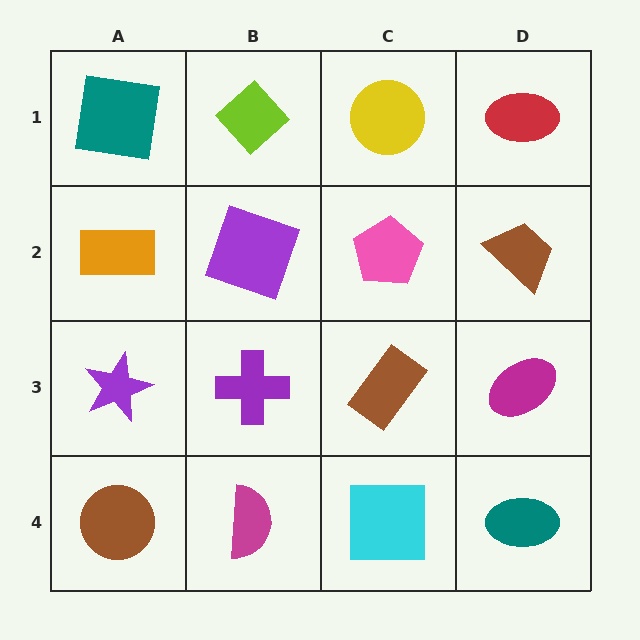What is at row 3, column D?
A magenta ellipse.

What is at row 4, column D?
A teal ellipse.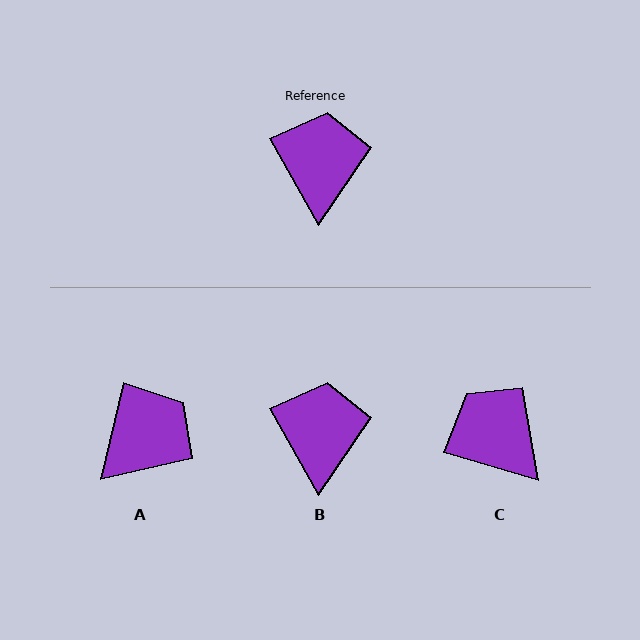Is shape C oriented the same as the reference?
No, it is off by about 44 degrees.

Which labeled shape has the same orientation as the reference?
B.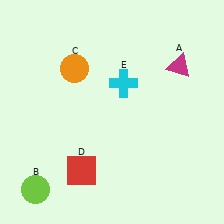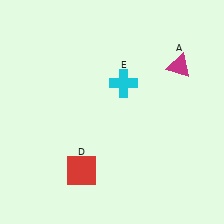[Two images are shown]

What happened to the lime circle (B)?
The lime circle (B) was removed in Image 2. It was in the bottom-left area of Image 1.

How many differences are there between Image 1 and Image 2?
There are 2 differences between the two images.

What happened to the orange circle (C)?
The orange circle (C) was removed in Image 2. It was in the top-left area of Image 1.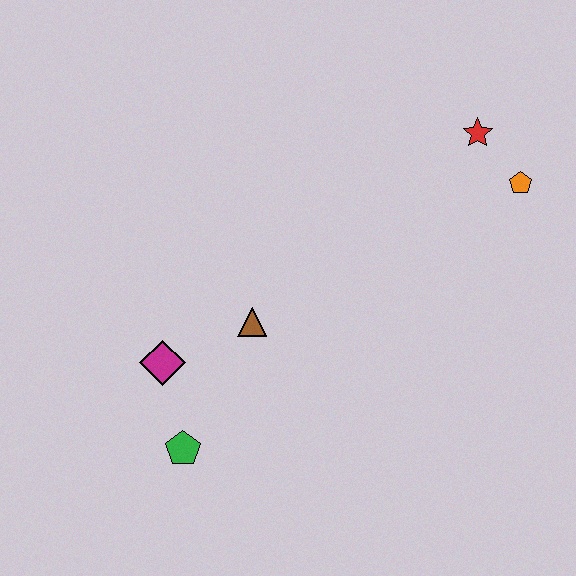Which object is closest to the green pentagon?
The magenta diamond is closest to the green pentagon.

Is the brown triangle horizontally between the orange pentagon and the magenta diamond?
Yes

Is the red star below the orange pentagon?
No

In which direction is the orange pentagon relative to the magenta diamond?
The orange pentagon is to the right of the magenta diamond.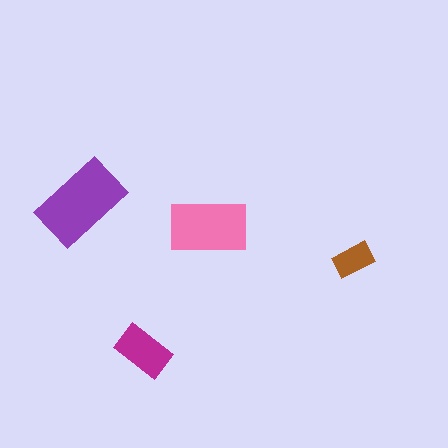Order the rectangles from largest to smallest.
the purple one, the pink one, the magenta one, the brown one.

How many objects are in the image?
There are 4 objects in the image.